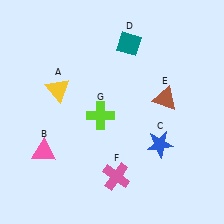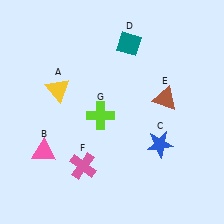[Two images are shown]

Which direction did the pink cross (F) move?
The pink cross (F) moved left.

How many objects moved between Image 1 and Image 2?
1 object moved between the two images.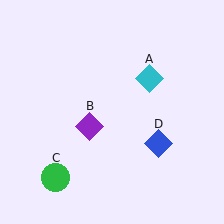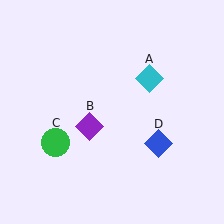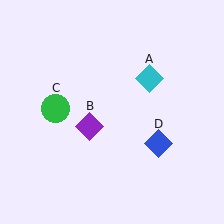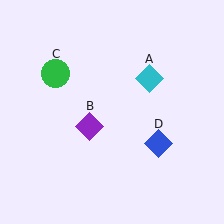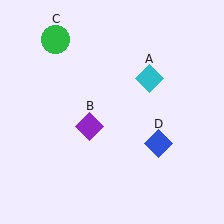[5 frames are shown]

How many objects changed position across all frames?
1 object changed position: green circle (object C).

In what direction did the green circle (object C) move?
The green circle (object C) moved up.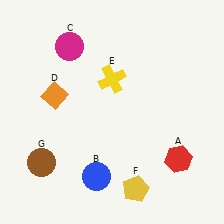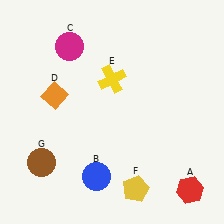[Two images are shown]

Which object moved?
The red hexagon (A) moved down.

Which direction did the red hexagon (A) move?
The red hexagon (A) moved down.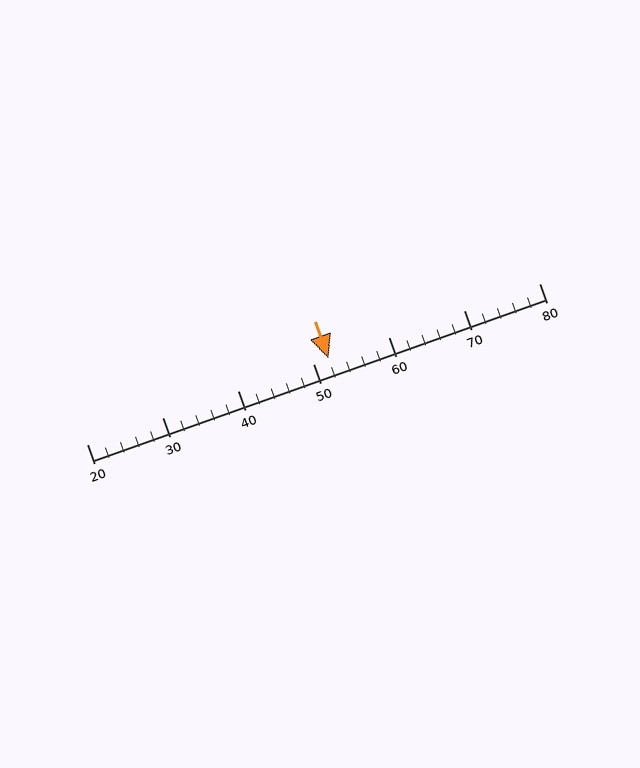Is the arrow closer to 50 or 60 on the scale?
The arrow is closer to 50.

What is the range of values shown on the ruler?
The ruler shows values from 20 to 80.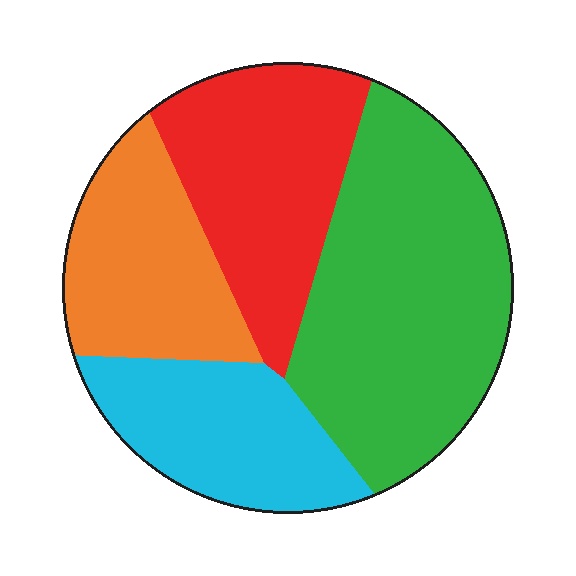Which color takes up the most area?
Green, at roughly 40%.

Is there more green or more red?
Green.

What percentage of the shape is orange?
Orange takes up about one fifth (1/5) of the shape.